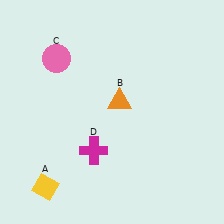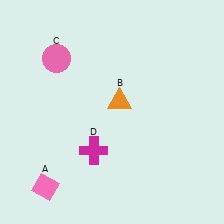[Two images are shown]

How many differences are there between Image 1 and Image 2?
There is 1 difference between the two images.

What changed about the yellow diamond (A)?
In Image 1, A is yellow. In Image 2, it changed to pink.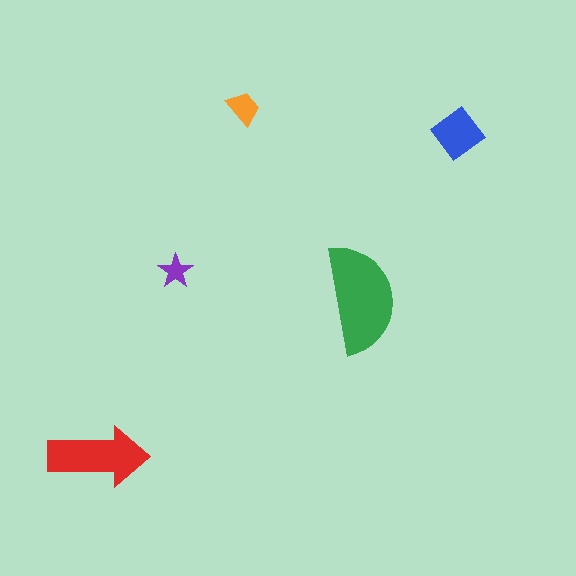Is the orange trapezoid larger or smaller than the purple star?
Larger.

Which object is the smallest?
The purple star.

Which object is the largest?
The green semicircle.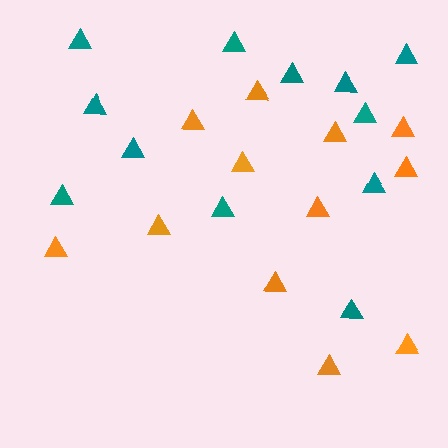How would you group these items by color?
There are 2 groups: one group of orange triangles (12) and one group of teal triangles (12).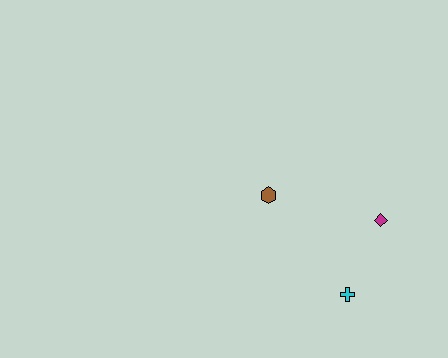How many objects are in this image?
There are 3 objects.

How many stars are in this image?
There are no stars.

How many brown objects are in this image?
There is 1 brown object.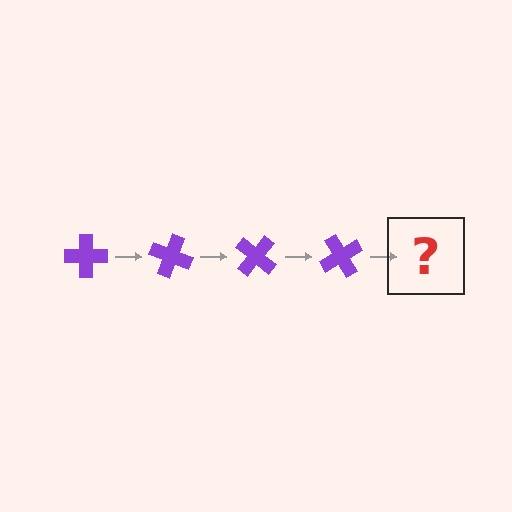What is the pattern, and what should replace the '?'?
The pattern is that the cross rotates 20 degrees each step. The '?' should be a purple cross rotated 80 degrees.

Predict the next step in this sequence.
The next step is a purple cross rotated 80 degrees.